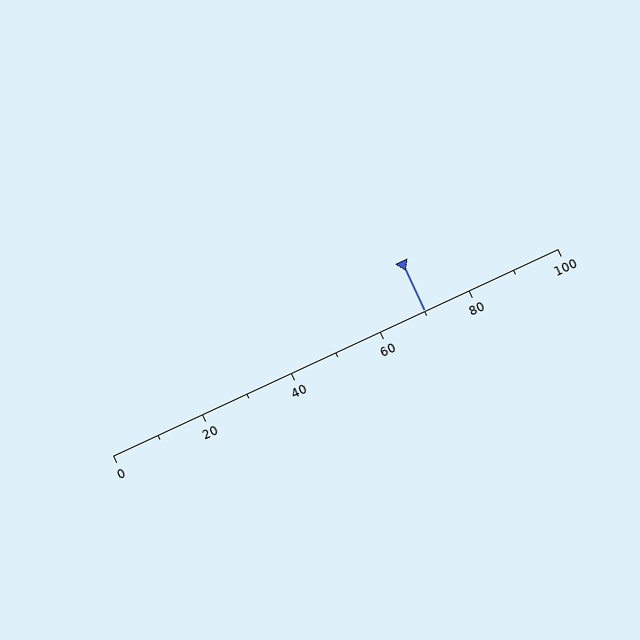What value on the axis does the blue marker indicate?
The marker indicates approximately 70.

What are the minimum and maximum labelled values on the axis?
The axis runs from 0 to 100.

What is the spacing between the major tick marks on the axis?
The major ticks are spaced 20 apart.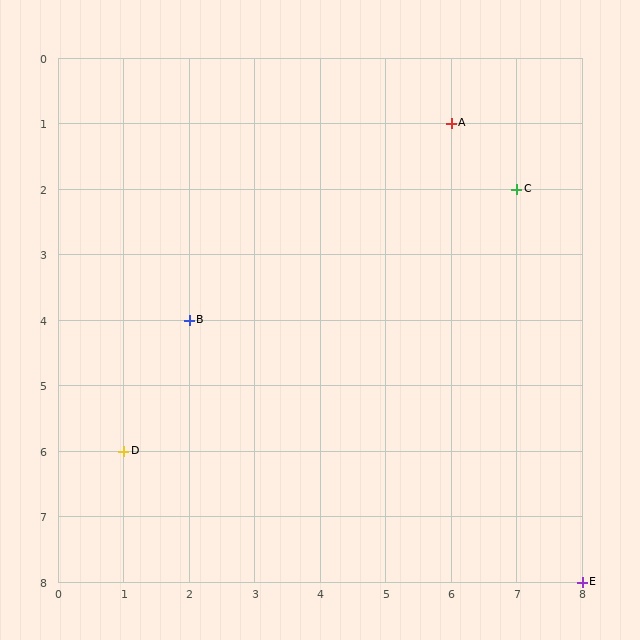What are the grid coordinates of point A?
Point A is at grid coordinates (6, 1).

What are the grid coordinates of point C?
Point C is at grid coordinates (7, 2).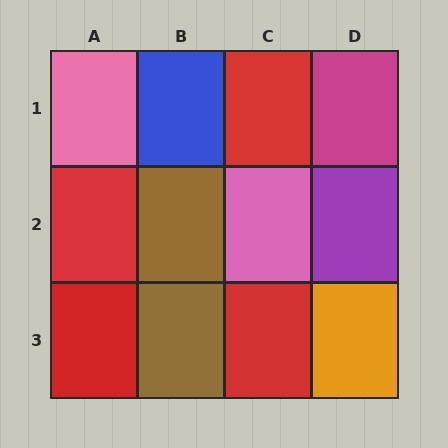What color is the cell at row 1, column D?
Magenta.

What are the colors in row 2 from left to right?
Red, brown, pink, purple.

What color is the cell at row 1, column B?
Blue.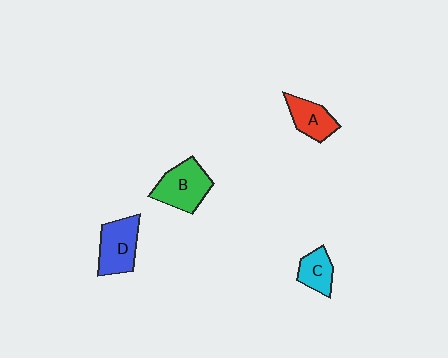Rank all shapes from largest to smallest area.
From largest to smallest: B (green), D (blue), A (red), C (cyan).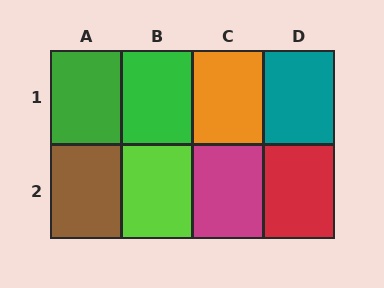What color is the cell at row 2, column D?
Red.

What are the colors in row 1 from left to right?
Green, green, orange, teal.